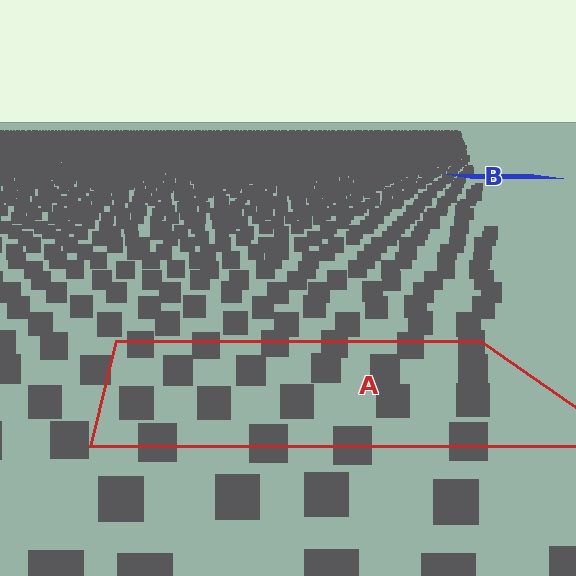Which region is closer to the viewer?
Region A is closer. The texture elements there are larger and more spread out.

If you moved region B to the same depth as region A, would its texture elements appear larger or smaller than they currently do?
They would appear larger. At a closer depth, the same texture elements are projected at a bigger on-screen size.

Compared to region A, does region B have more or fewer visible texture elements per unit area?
Region B has more texture elements per unit area — they are packed more densely because it is farther away.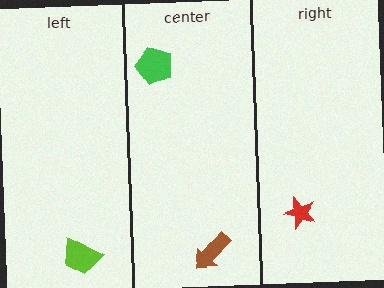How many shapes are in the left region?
1.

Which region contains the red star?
The right region.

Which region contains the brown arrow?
The center region.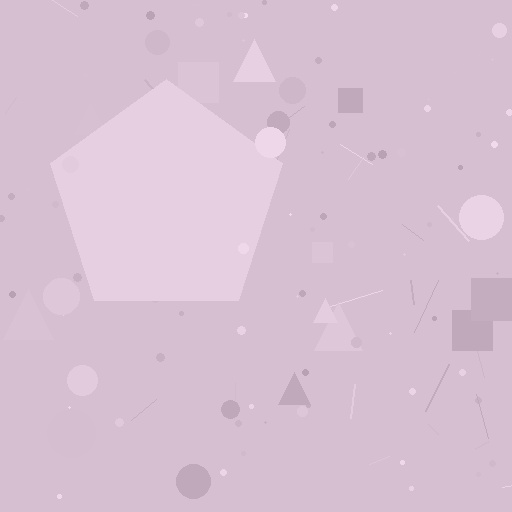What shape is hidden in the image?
A pentagon is hidden in the image.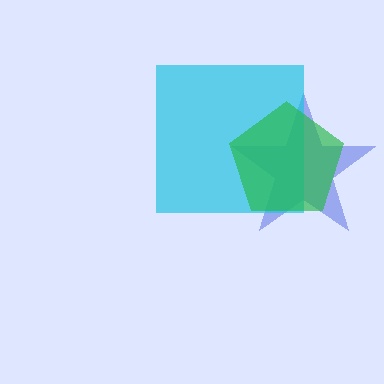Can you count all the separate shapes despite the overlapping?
Yes, there are 3 separate shapes.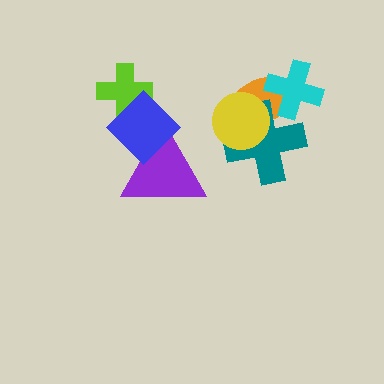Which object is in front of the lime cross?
The blue diamond is in front of the lime cross.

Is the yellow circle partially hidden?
No, no other shape covers it.